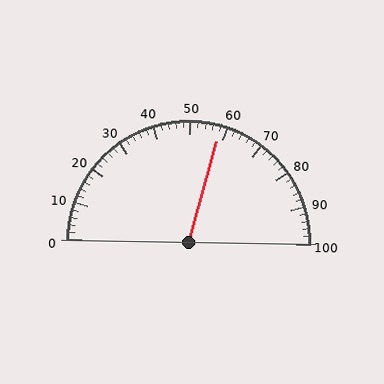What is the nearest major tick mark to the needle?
The nearest major tick mark is 60.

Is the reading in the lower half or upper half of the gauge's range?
The reading is in the upper half of the range (0 to 100).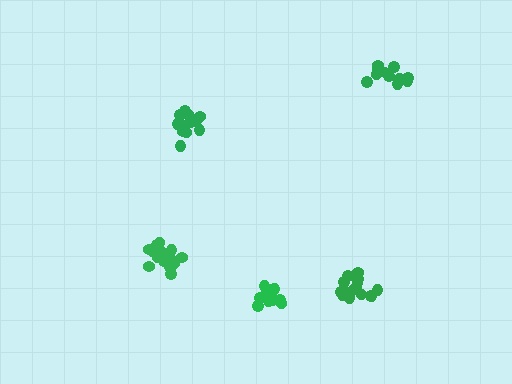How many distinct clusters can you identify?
There are 5 distinct clusters.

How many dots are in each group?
Group 1: 12 dots, Group 2: 16 dots, Group 3: 16 dots, Group 4: 15 dots, Group 5: 12 dots (71 total).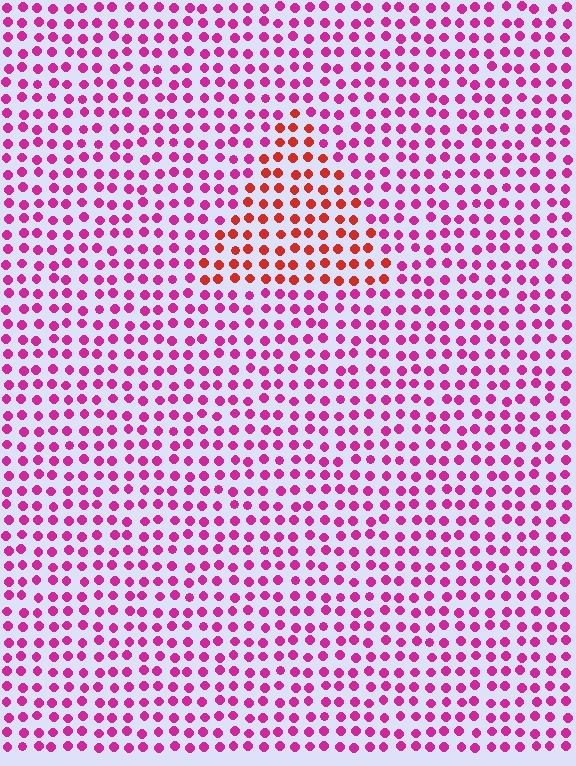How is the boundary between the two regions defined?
The boundary is defined purely by a slight shift in hue (about 43 degrees). Spacing, size, and orientation are identical on both sides.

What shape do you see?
I see a triangle.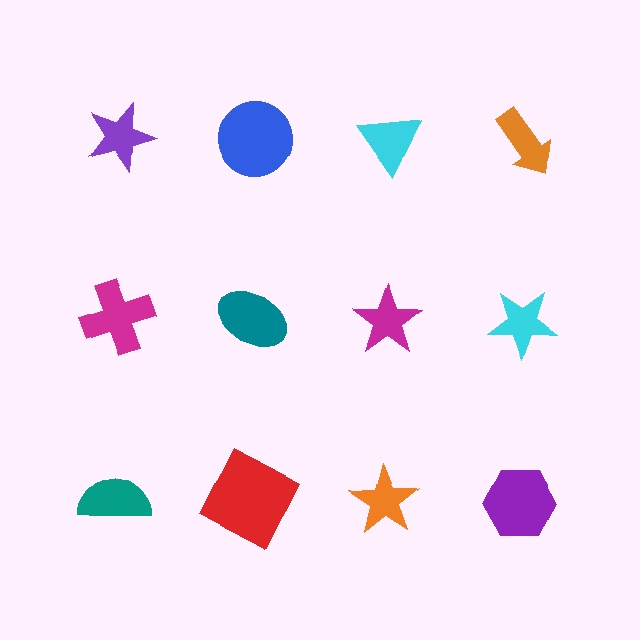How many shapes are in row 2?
4 shapes.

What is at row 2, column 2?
A teal ellipse.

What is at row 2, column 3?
A magenta star.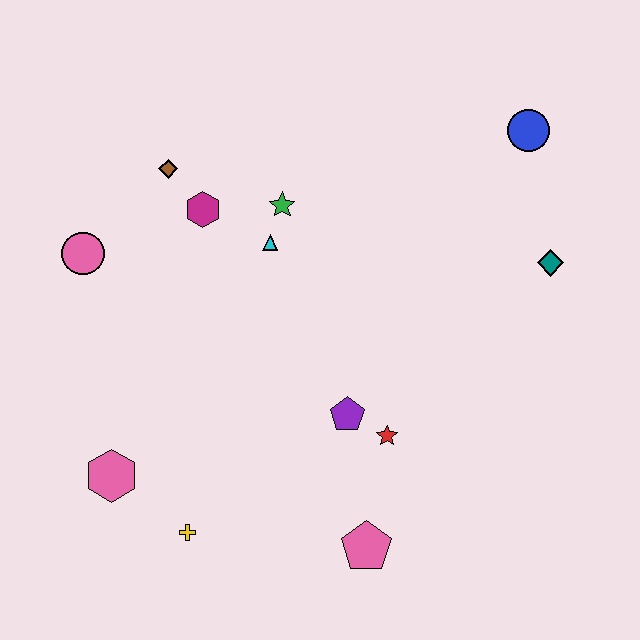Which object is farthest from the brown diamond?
The pink pentagon is farthest from the brown diamond.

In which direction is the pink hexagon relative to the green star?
The pink hexagon is below the green star.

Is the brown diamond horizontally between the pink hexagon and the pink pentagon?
Yes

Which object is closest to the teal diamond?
The blue circle is closest to the teal diamond.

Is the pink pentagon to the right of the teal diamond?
No